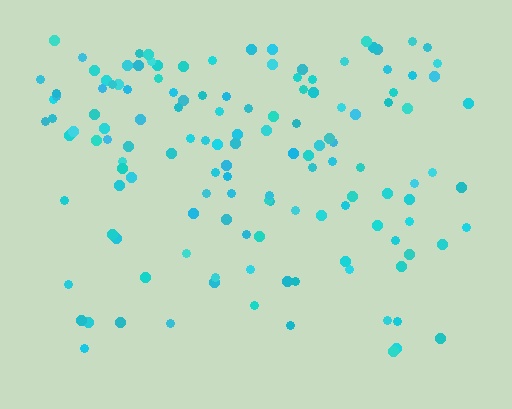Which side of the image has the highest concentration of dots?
The top.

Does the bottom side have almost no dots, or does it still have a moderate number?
Still a moderate number, just noticeably fewer than the top.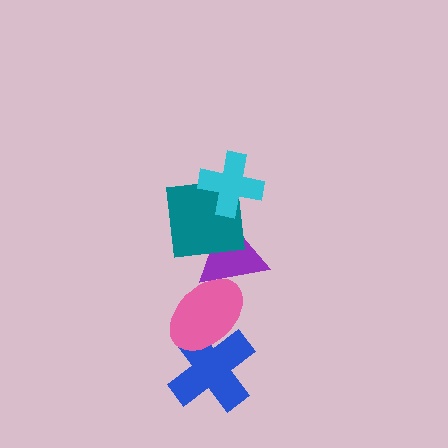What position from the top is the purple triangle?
The purple triangle is 3rd from the top.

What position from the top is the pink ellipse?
The pink ellipse is 4th from the top.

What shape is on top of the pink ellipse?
The purple triangle is on top of the pink ellipse.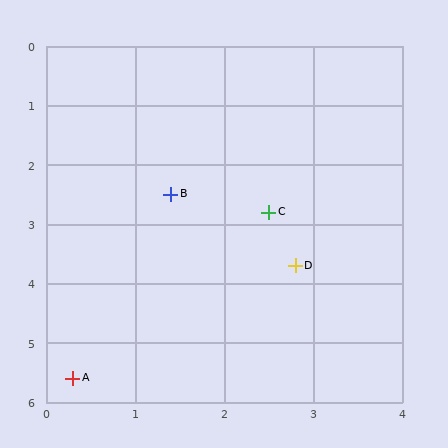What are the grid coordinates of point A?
Point A is at approximately (0.3, 5.6).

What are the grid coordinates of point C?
Point C is at approximately (2.5, 2.8).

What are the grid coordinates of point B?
Point B is at approximately (1.4, 2.5).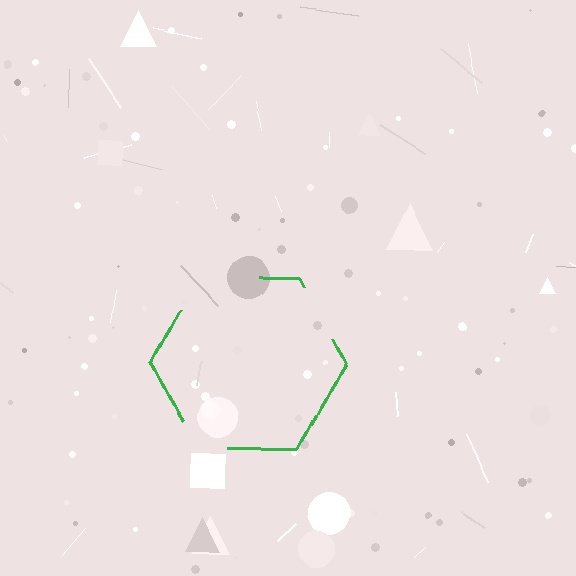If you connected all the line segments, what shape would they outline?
They would outline a hexagon.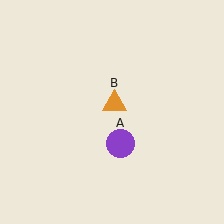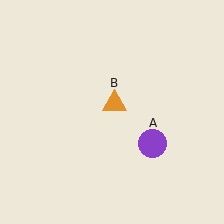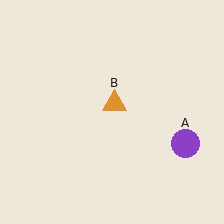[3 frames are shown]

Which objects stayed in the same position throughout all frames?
Orange triangle (object B) remained stationary.